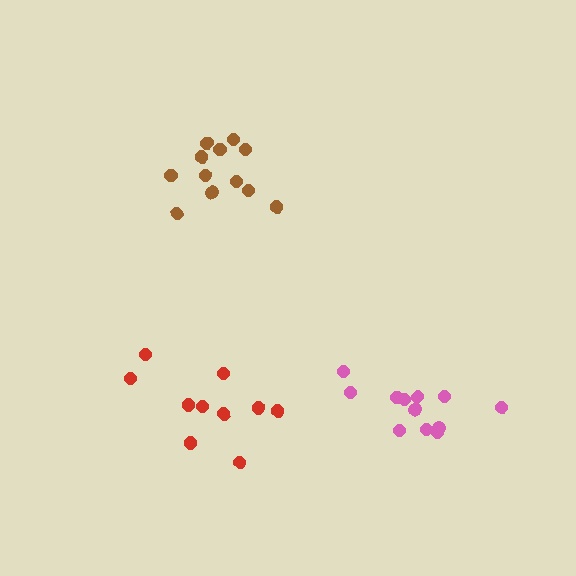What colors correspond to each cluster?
The clusters are colored: brown, red, pink.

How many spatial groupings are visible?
There are 3 spatial groupings.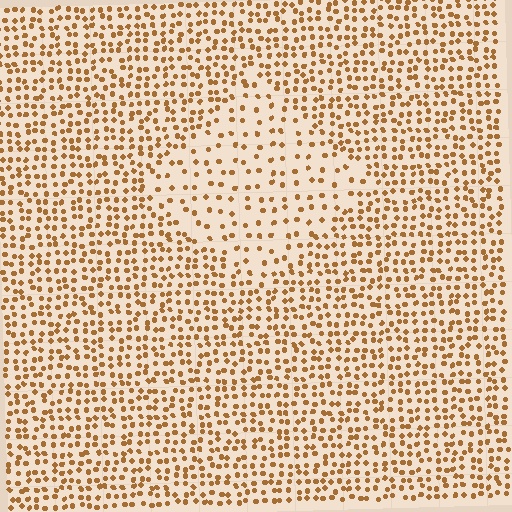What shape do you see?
I see a diamond.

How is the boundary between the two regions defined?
The boundary is defined by a change in element density (approximately 2.1x ratio). All elements are the same color, size, and shape.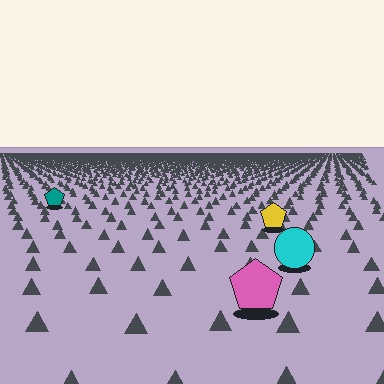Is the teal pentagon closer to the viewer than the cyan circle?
No. The cyan circle is closer — you can tell from the texture gradient: the ground texture is coarser near it.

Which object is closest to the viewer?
The pink pentagon is closest. The texture marks near it are larger and more spread out.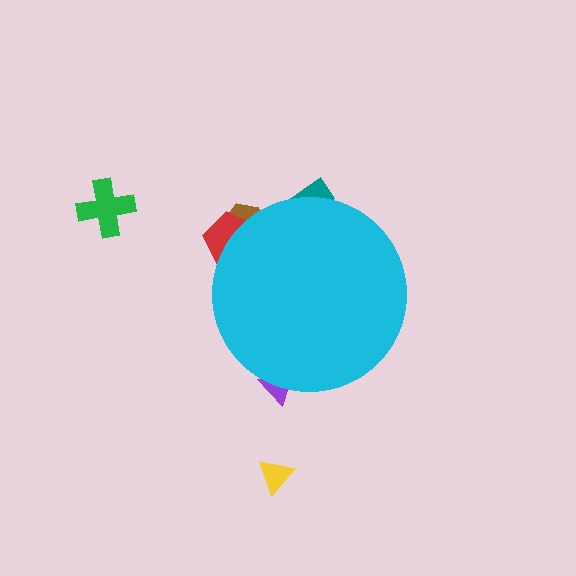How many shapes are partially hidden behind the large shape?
4 shapes are partially hidden.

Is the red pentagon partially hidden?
Yes, the red pentagon is partially hidden behind the cyan circle.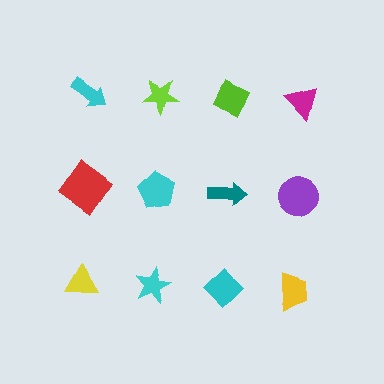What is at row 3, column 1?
A yellow triangle.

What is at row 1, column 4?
A magenta triangle.